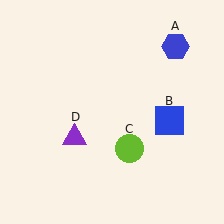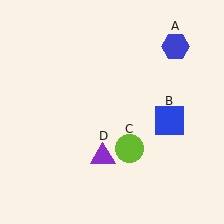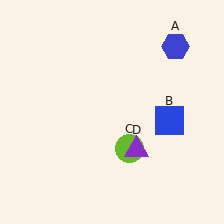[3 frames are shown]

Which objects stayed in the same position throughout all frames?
Blue hexagon (object A) and blue square (object B) and lime circle (object C) remained stationary.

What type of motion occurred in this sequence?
The purple triangle (object D) rotated counterclockwise around the center of the scene.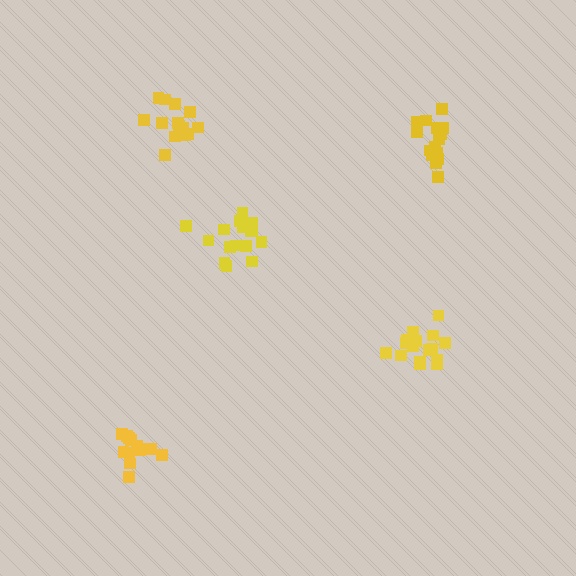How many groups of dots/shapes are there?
There are 5 groups.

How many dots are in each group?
Group 1: 17 dots, Group 2: 16 dots, Group 3: 17 dots, Group 4: 14 dots, Group 5: 14 dots (78 total).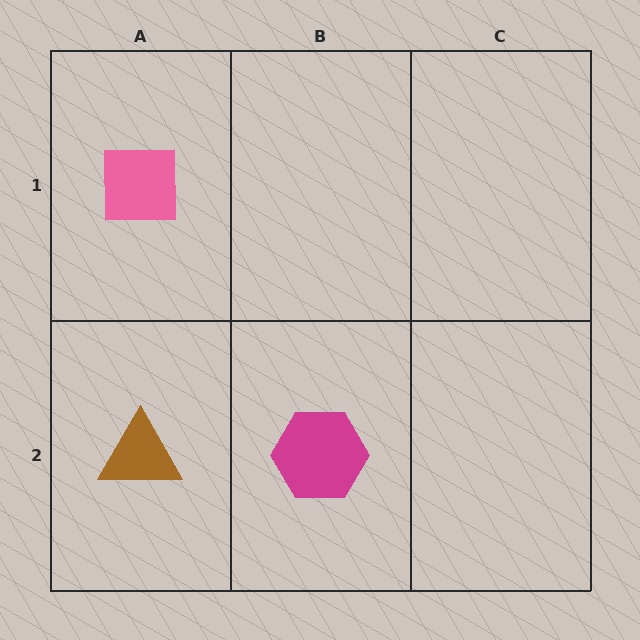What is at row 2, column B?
A magenta hexagon.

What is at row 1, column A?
A pink square.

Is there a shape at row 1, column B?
No, that cell is empty.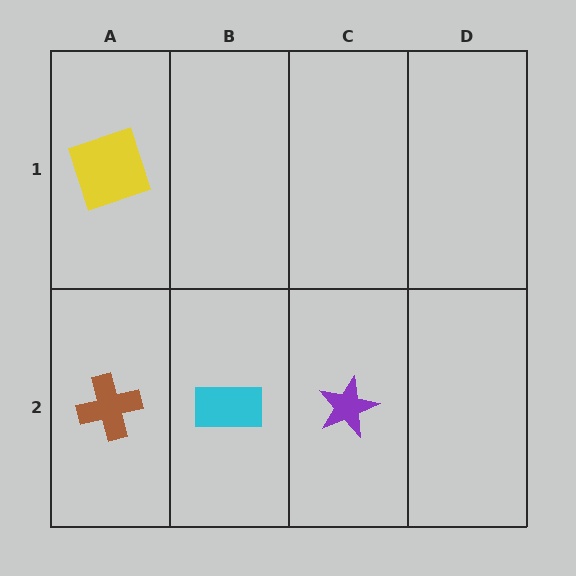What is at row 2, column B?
A cyan rectangle.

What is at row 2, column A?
A brown cross.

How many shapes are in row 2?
3 shapes.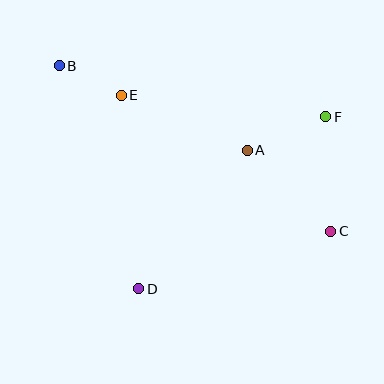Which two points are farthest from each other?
Points B and C are farthest from each other.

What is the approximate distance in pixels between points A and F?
The distance between A and F is approximately 85 pixels.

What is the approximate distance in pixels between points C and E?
The distance between C and E is approximately 250 pixels.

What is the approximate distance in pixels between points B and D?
The distance between B and D is approximately 237 pixels.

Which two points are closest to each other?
Points B and E are closest to each other.